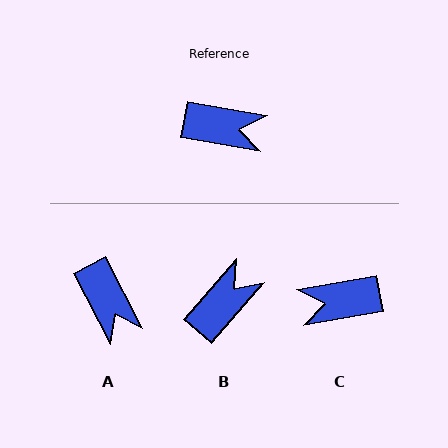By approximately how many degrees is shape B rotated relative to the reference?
Approximately 59 degrees counter-clockwise.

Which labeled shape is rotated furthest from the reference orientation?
C, about 160 degrees away.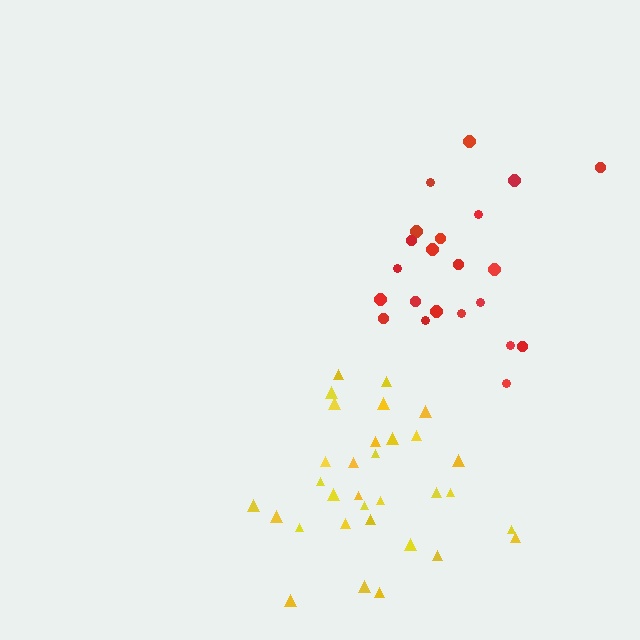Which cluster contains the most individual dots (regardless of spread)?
Yellow (32).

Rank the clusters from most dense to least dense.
yellow, red.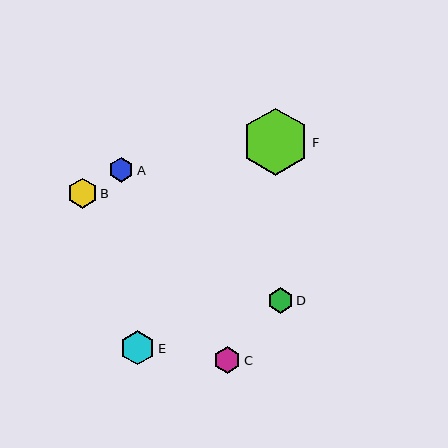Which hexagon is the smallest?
Hexagon A is the smallest with a size of approximately 25 pixels.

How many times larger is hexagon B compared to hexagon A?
Hexagon B is approximately 1.2 times the size of hexagon A.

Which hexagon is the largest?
Hexagon F is the largest with a size of approximately 67 pixels.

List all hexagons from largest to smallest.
From largest to smallest: F, E, B, C, D, A.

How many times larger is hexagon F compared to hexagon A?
Hexagon F is approximately 2.7 times the size of hexagon A.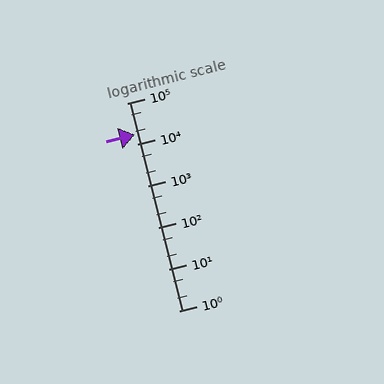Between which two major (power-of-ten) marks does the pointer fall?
The pointer is between 10000 and 100000.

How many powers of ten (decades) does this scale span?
The scale spans 5 decades, from 1 to 100000.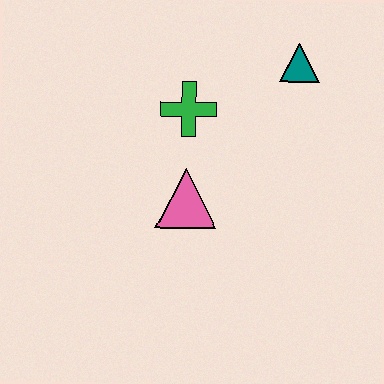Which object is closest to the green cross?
The pink triangle is closest to the green cross.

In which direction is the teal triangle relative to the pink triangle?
The teal triangle is above the pink triangle.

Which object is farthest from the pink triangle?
The teal triangle is farthest from the pink triangle.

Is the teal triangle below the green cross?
No